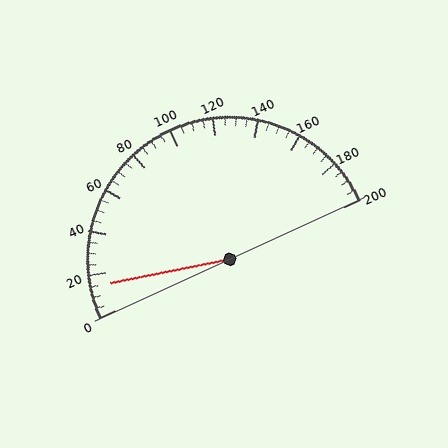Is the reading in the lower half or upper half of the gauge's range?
The reading is in the lower half of the range (0 to 200).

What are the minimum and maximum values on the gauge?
The gauge ranges from 0 to 200.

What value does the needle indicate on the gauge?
The needle indicates approximately 15.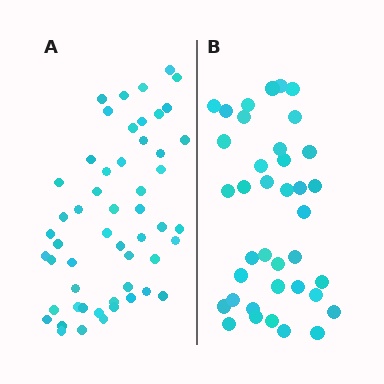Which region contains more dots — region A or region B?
Region A (the left region) has more dots.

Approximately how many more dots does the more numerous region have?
Region A has approximately 15 more dots than region B.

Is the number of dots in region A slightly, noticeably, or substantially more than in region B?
Region A has noticeably more, but not dramatically so. The ratio is roughly 1.4 to 1.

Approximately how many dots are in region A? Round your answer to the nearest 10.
About 50 dots. (The exact count is 53, which rounds to 50.)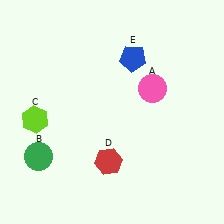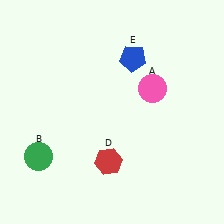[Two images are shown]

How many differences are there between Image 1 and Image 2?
There is 1 difference between the two images.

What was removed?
The lime hexagon (C) was removed in Image 2.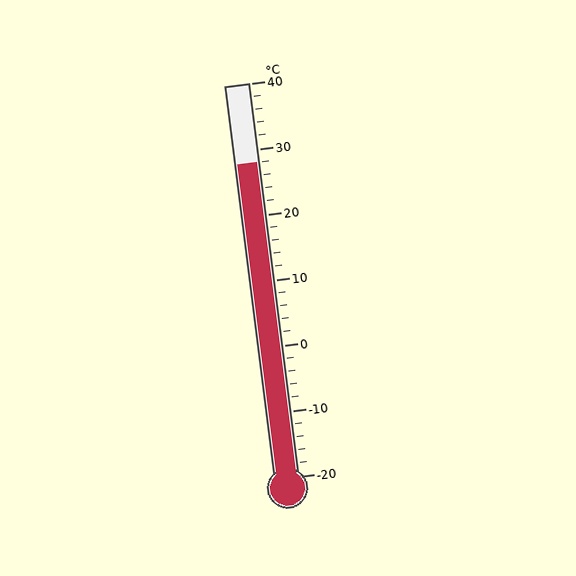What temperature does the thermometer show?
The thermometer shows approximately 28°C.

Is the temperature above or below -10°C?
The temperature is above -10°C.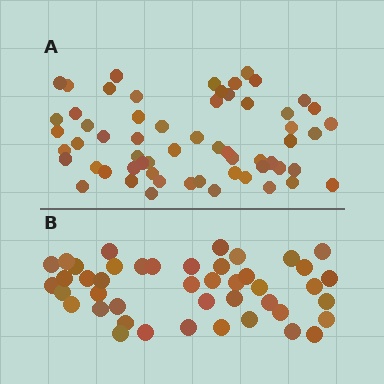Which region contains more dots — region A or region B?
Region A (the top region) has more dots.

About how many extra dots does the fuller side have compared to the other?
Region A has approximately 15 more dots than region B.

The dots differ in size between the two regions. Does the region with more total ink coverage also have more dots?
No. Region B has more total ink coverage because its dots are larger, but region A actually contains more individual dots. Total area can be misleading — the number of items is what matters here.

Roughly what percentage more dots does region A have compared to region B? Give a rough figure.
About 35% more.